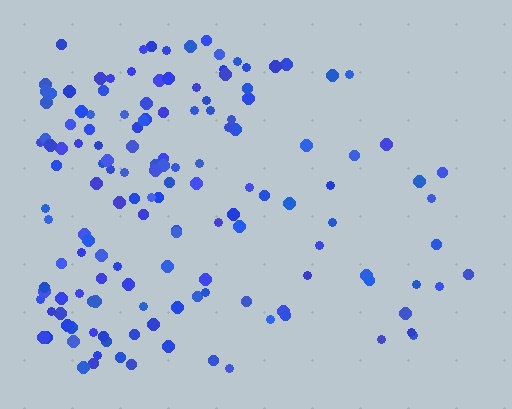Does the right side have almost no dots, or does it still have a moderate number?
Still a moderate number, just noticeably fewer than the left.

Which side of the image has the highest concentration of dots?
The left.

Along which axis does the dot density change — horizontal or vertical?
Horizontal.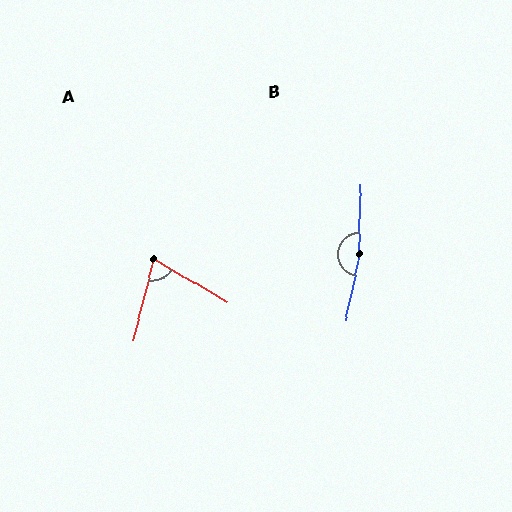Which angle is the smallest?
A, at approximately 74 degrees.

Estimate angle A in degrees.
Approximately 74 degrees.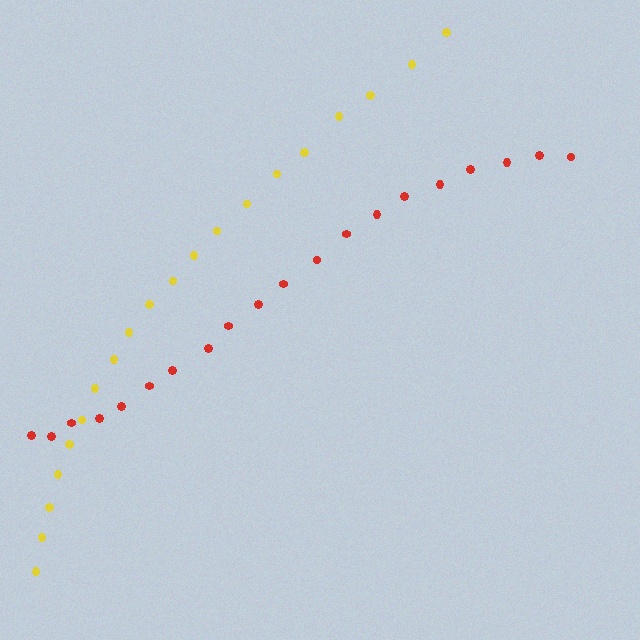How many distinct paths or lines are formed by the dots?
There are 2 distinct paths.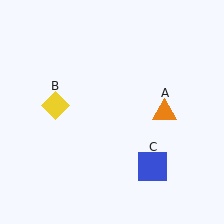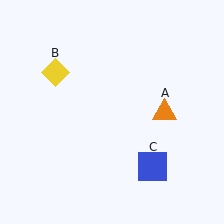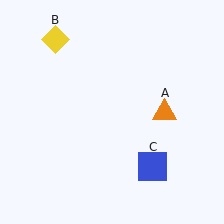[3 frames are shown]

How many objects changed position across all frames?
1 object changed position: yellow diamond (object B).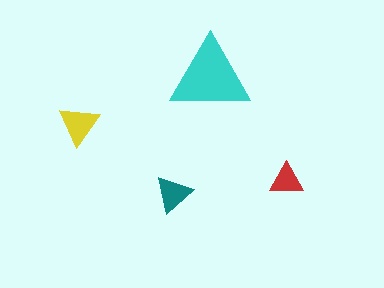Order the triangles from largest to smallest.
the cyan one, the yellow one, the teal one, the red one.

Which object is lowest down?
The teal triangle is bottommost.